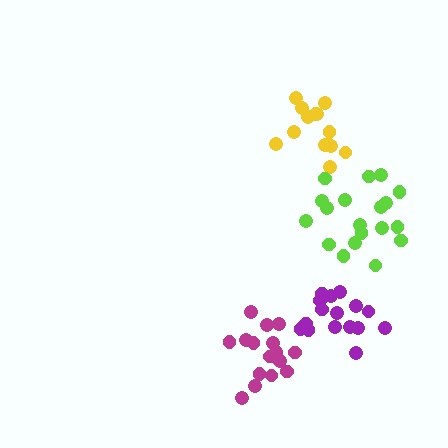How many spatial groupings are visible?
There are 4 spatial groupings.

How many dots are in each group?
Group 1: 17 dots, Group 2: 13 dots, Group 3: 16 dots, Group 4: 19 dots (65 total).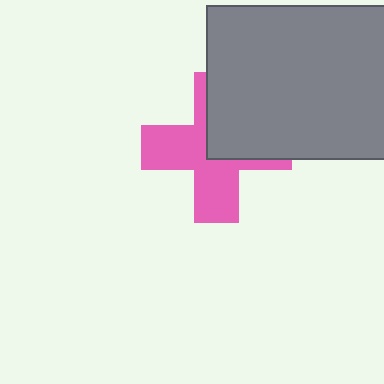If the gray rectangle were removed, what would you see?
You would see the complete pink cross.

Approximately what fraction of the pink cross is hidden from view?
Roughly 41% of the pink cross is hidden behind the gray rectangle.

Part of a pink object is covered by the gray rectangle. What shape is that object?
It is a cross.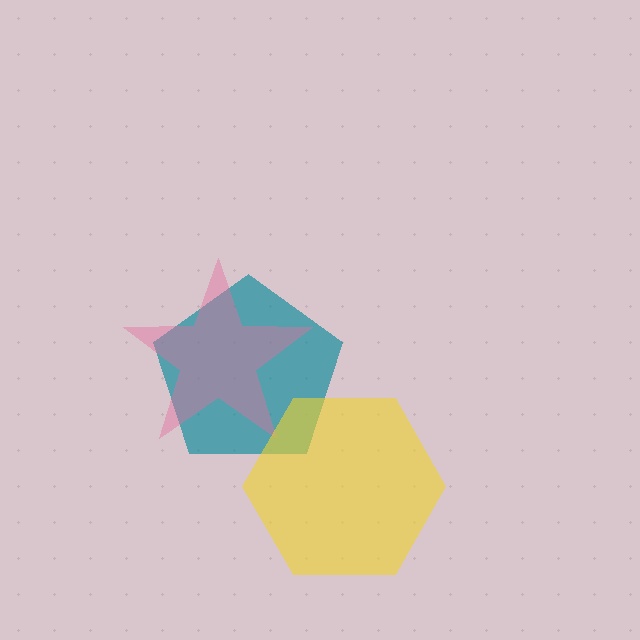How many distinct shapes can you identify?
There are 3 distinct shapes: a teal pentagon, a pink star, a yellow hexagon.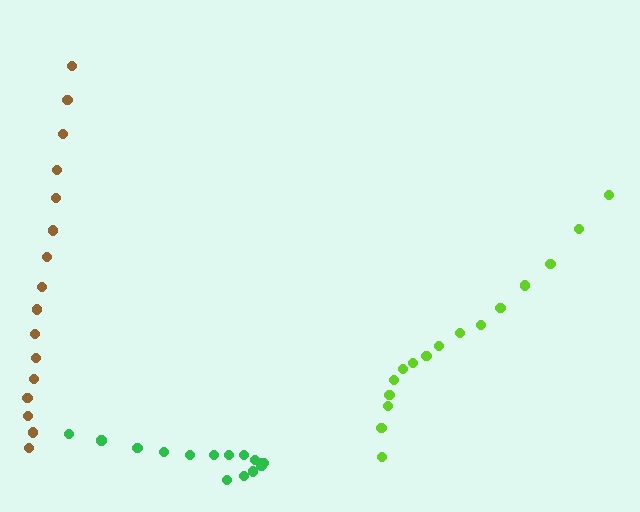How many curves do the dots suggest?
There are 3 distinct paths.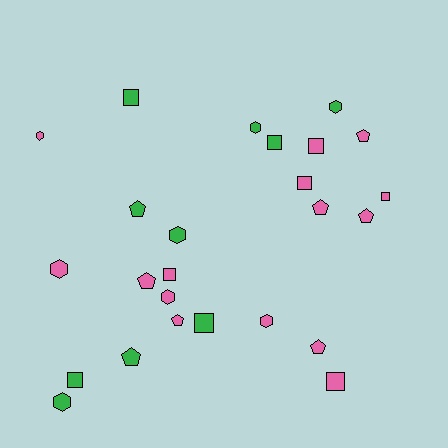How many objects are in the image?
There are 25 objects.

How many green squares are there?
There are 4 green squares.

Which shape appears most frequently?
Square, with 9 objects.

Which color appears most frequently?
Pink, with 15 objects.